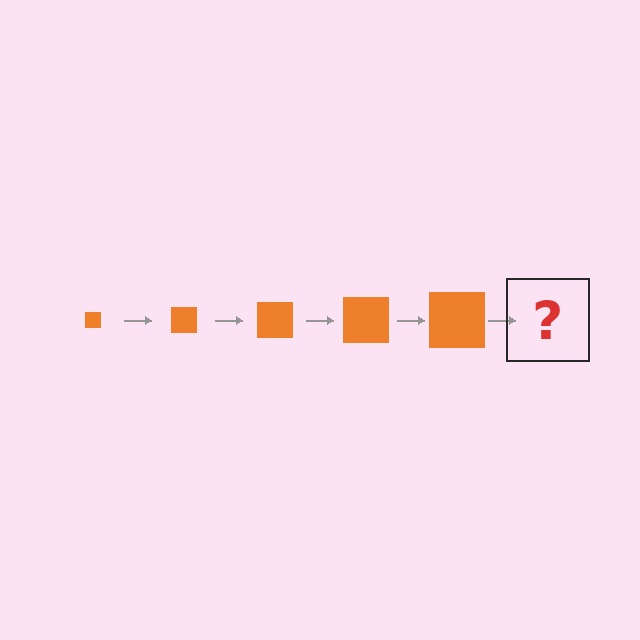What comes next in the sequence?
The next element should be an orange square, larger than the previous one.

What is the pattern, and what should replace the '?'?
The pattern is that the square gets progressively larger each step. The '?' should be an orange square, larger than the previous one.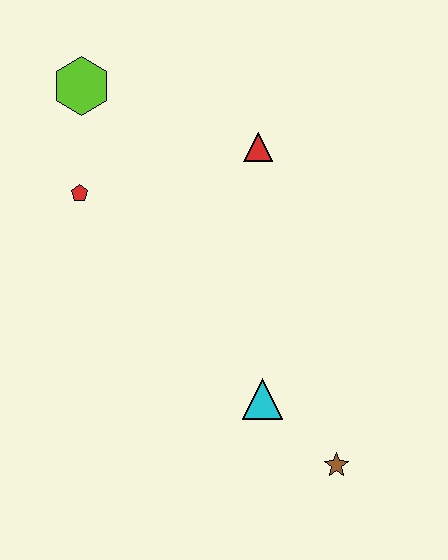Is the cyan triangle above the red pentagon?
No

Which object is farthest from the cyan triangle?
The lime hexagon is farthest from the cyan triangle.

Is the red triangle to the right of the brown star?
No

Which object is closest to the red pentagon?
The lime hexagon is closest to the red pentagon.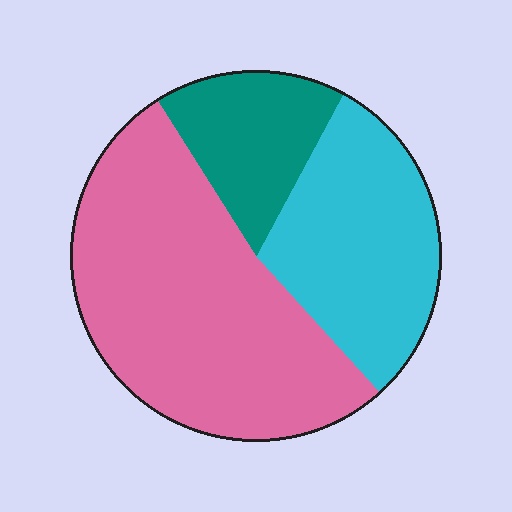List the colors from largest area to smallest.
From largest to smallest: pink, cyan, teal.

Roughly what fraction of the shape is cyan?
Cyan takes up about one third (1/3) of the shape.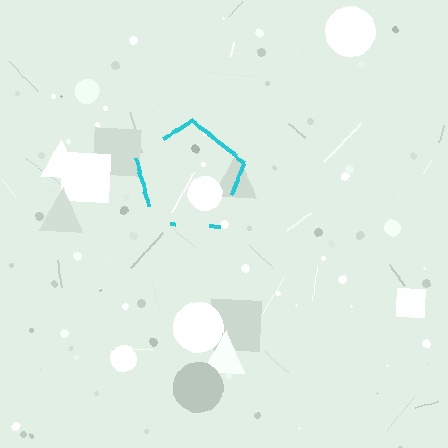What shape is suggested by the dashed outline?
The dashed outline suggests a pentagon.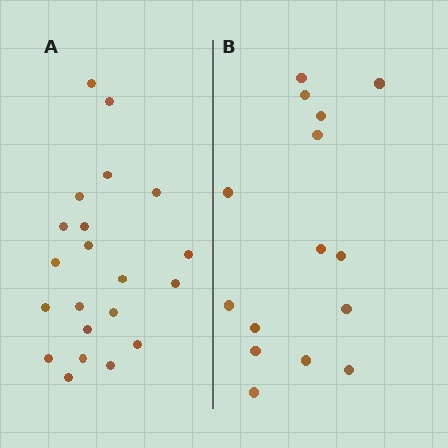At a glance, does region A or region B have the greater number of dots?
Region A (the left region) has more dots.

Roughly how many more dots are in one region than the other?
Region A has about 6 more dots than region B.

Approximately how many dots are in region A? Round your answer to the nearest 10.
About 20 dots. (The exact count is 21, which rounds to 20.)